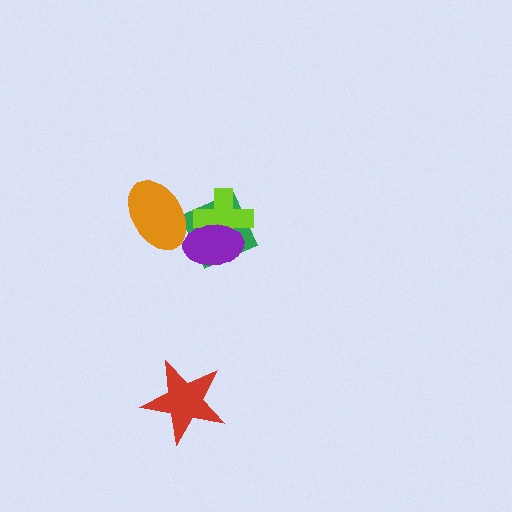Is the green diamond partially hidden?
Yes, it is partially covered by another shape.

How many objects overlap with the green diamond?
3 objects overlap with the green diamond.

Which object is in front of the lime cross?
The purple ellipse is in front of the lime cross.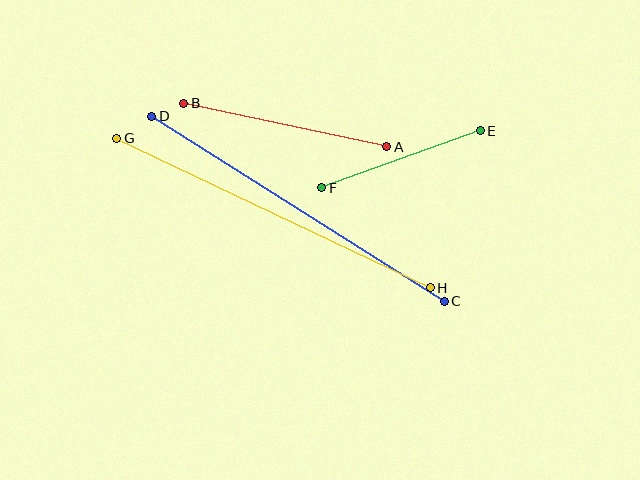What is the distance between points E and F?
The distance is approximately 168 pixels.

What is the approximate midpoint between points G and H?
The midpoint is at approximately (273, 213) pixels.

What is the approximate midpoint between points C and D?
The midpoint is at approximately (298, 209) pixels.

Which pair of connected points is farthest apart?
Points G and H are farthest apart.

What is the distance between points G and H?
The distance is approximately 348 pixels.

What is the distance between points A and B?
The distance is approximately 208 pixels.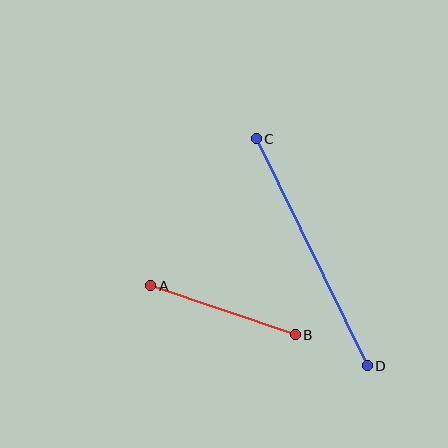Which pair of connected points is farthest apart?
Points C and D are farthest apart.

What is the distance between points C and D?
The distance is approximately 253 pixels.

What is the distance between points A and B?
The distance is approximately 153 pixels.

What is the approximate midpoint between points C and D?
The midpoint is at approximately (312, 252) pixels.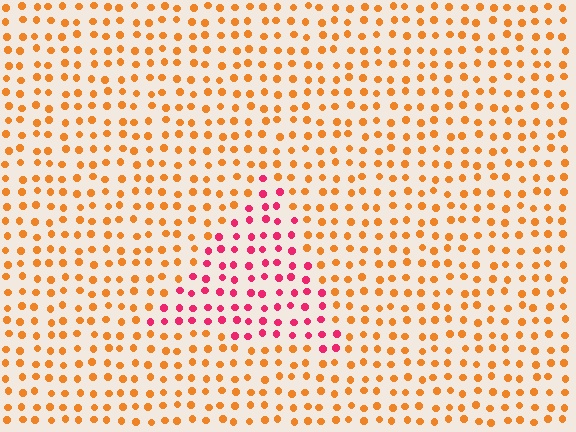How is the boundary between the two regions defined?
The boundary is defined purely by a slight shift in hue (about 50 degrees). Spacing, size, and orientation are identical on both sides.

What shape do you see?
I see a triangle.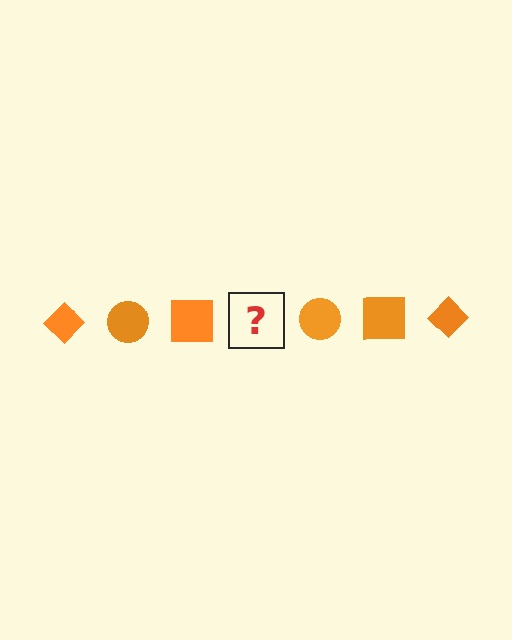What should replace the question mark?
The question mark should be replaced with an orange diamond.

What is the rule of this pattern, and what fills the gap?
The rule is that the pattern cycles through diamond, circle, square shapes in orange. The gap should be filled with an orange diamond.